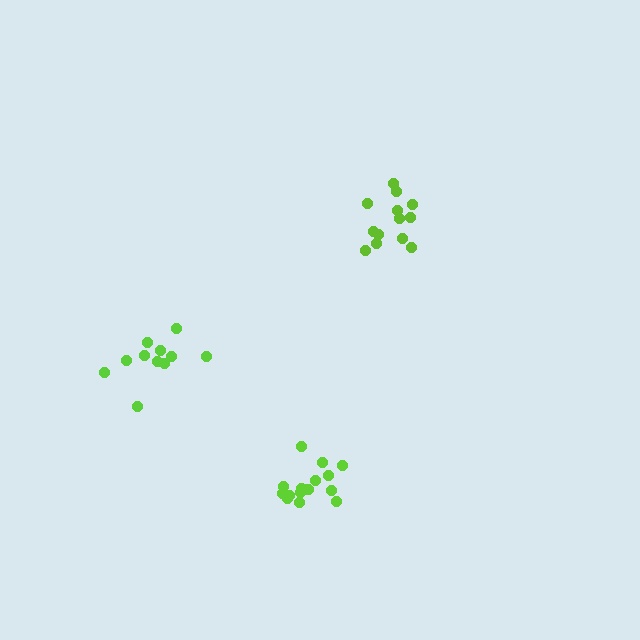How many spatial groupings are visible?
There are 3 spatial groupings.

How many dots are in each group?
Group 1: 11 dots, Group 2: 13 dots, Group 3: 16 dots (40 total).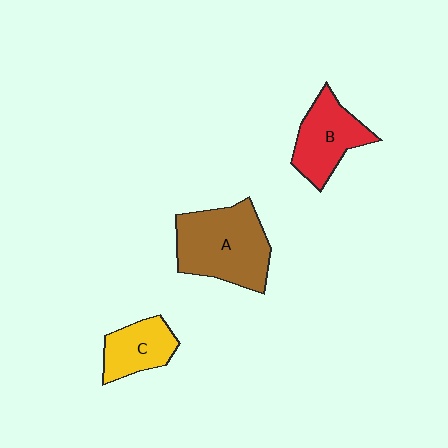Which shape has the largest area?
Shape A (brown).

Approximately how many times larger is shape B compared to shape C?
Approximately 1.3 times.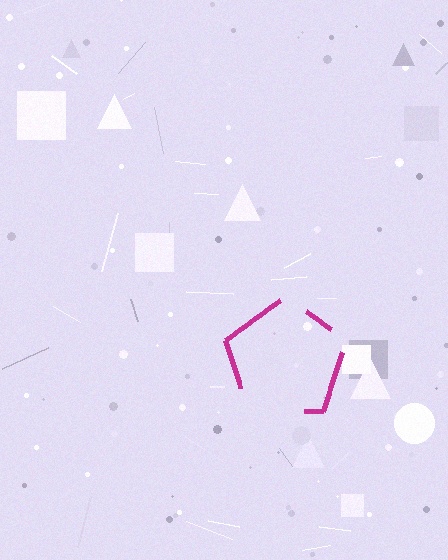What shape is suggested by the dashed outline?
The dashed outline suggests a pentagon.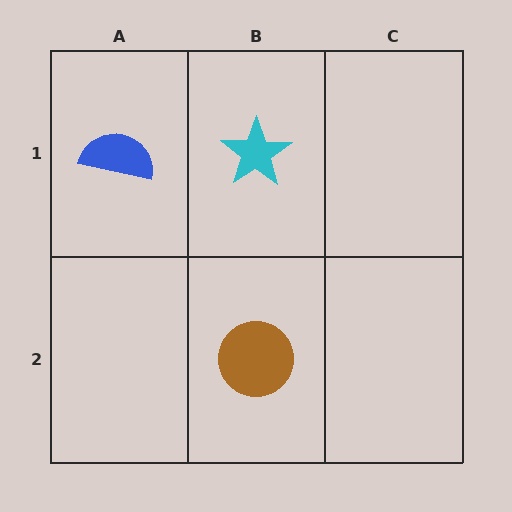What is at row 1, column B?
A cyan star.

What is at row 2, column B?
A brown circle.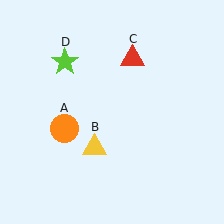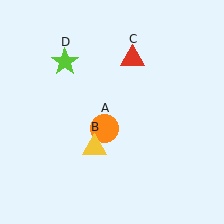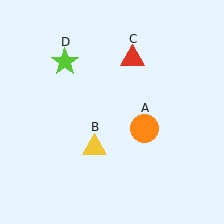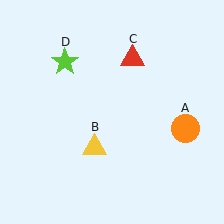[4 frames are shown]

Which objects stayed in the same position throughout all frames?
Yellow triangle (object B) and red triangle (object C) and lime star (object D) remained stationary.